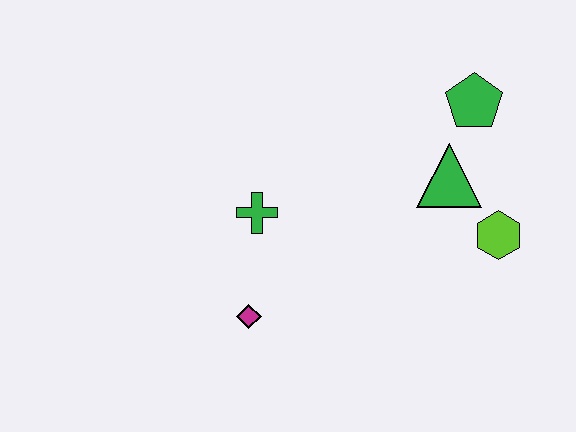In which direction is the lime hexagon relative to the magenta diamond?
The lime hexagon is to the right of the magenta diamond.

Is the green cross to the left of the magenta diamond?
No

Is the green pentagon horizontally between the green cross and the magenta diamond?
No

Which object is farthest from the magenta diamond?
The green pentagon is farthest from the magenta diamond.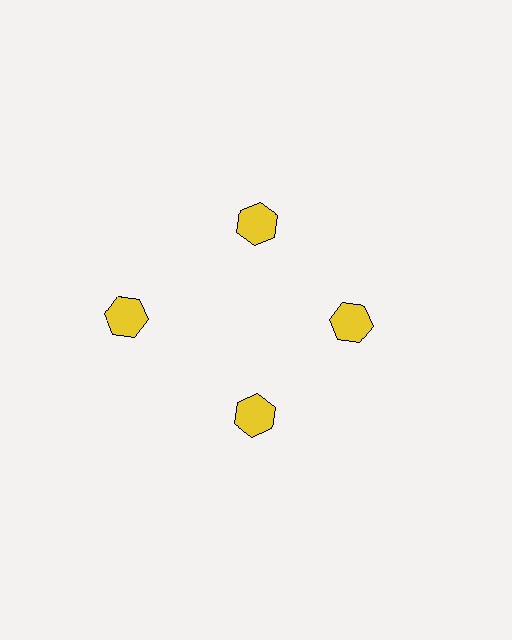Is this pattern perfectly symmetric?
No. The 4 yellow hexagons are arranged in a ring, but one element near the 9 o'clock position is pushed outward from the center, breaking the 4-fold rotational symmetry.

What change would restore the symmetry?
The symmetry would be restored by moving it inward, back onto the ring so that all 4 hexagons sit at equal angles and equal distance from the center.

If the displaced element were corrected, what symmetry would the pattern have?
It would have 4-fold rotational symmetry — the pattern would map onto itself every 90 degrees.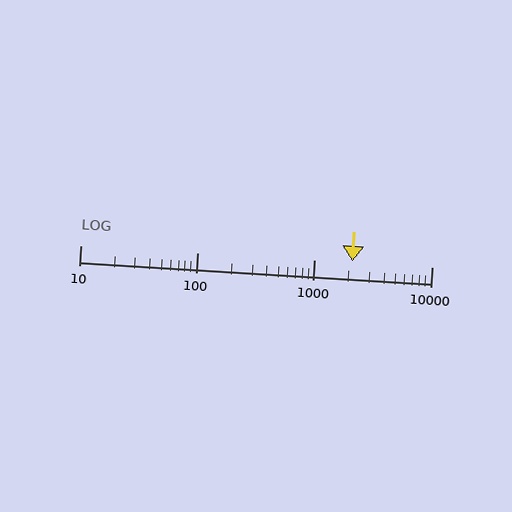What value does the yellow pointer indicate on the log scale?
The pointer indicates approximately 2100.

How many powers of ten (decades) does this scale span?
The scale spans 3 decades, from 10 to 10000.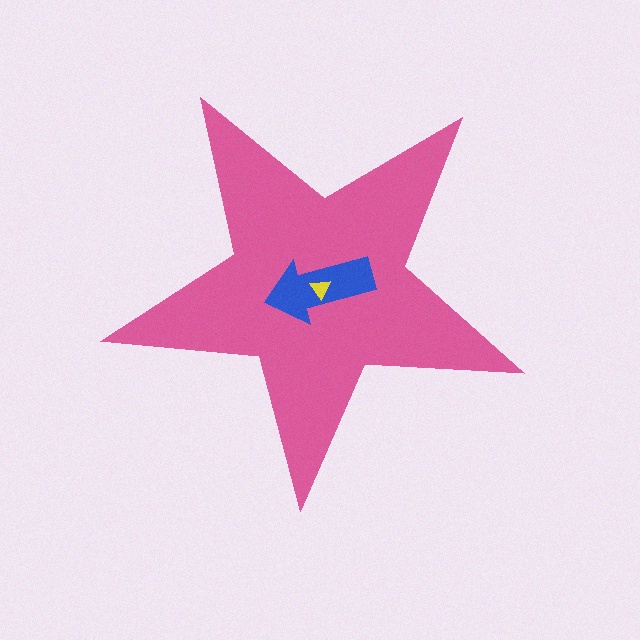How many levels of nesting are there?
3.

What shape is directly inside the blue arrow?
The yellow triangle.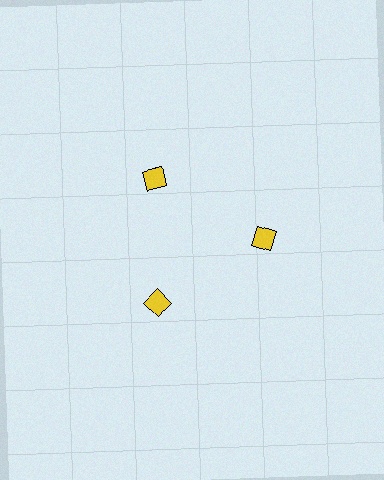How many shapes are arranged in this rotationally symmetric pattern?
There are 3 shapes, arranged in 3 groups of 1.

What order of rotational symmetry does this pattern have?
This pattern has 3-fold rotational symmetry.